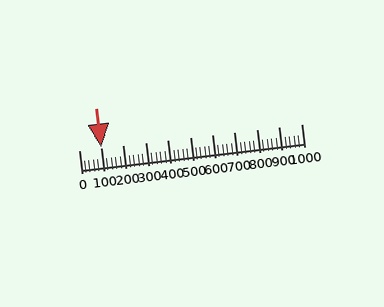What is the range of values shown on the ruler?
The ruler shows values from 0 to 1000.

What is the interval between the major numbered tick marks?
The major tick marks are spaced 100 units apart.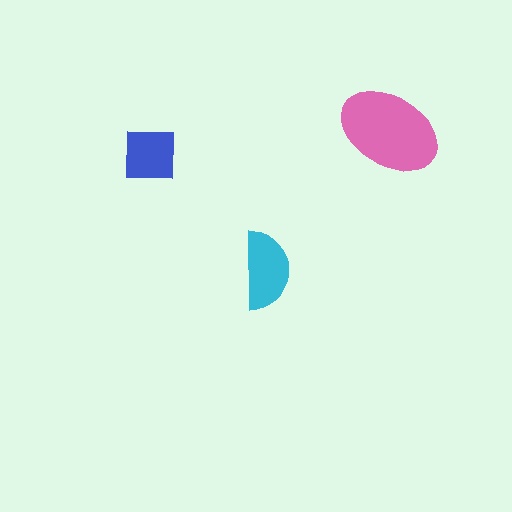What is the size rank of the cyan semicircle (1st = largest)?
2nd.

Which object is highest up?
The pink ellipse is topmost.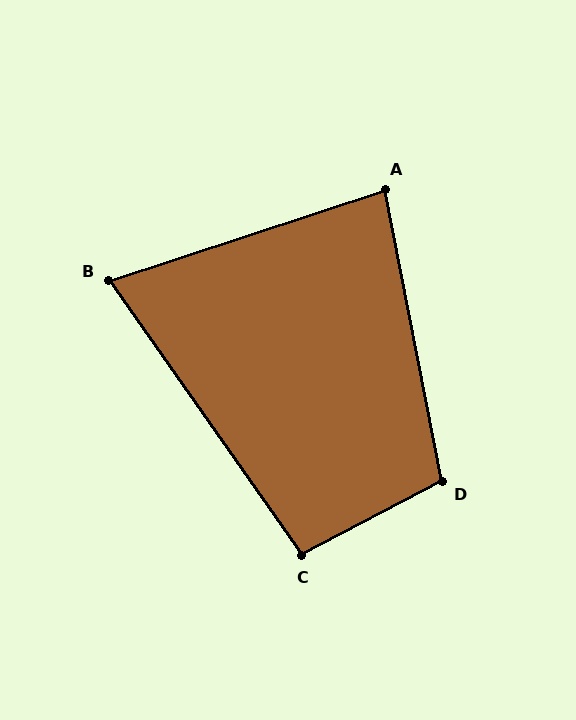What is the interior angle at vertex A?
Approximately 83 degrees (acute).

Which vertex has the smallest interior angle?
B, at approximately 73 degrees.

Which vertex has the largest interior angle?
D, at approximately 107 degrees.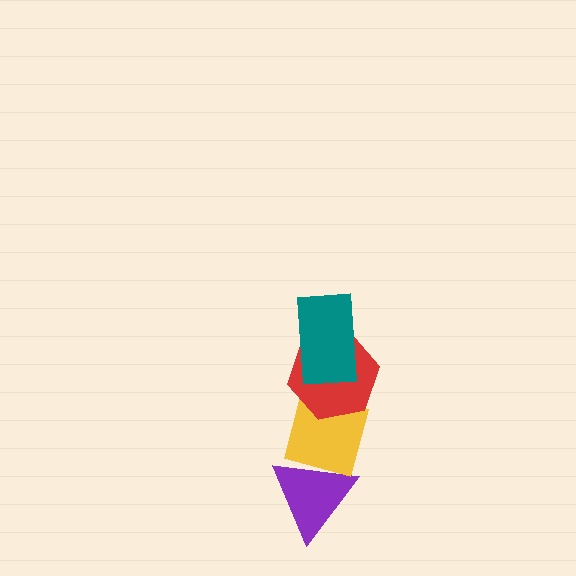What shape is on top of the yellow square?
The red hexagon is on top of the yellow square.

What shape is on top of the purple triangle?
The yellow square is on top of the purple triangle.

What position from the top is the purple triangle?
The purple triangle is 4th from the top.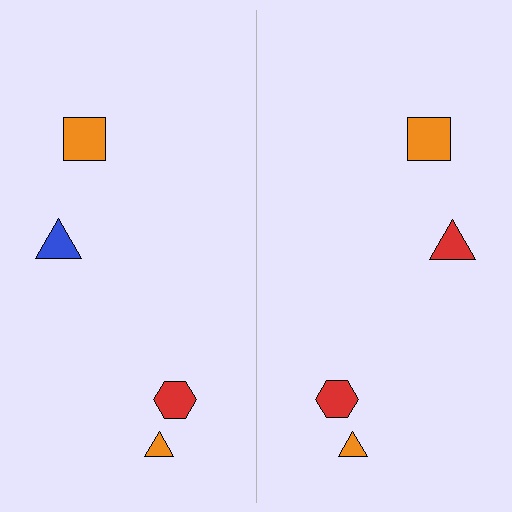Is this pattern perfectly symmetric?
No, the pattern is not perfectly symmetric. The red triangle on the right side breaks the symmetry — its mirror counterpart is blue.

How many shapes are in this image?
There are 8 shapes in this image.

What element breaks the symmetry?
The red triangle on the right side breaks the symmetry — its mirror counterpart is blue.